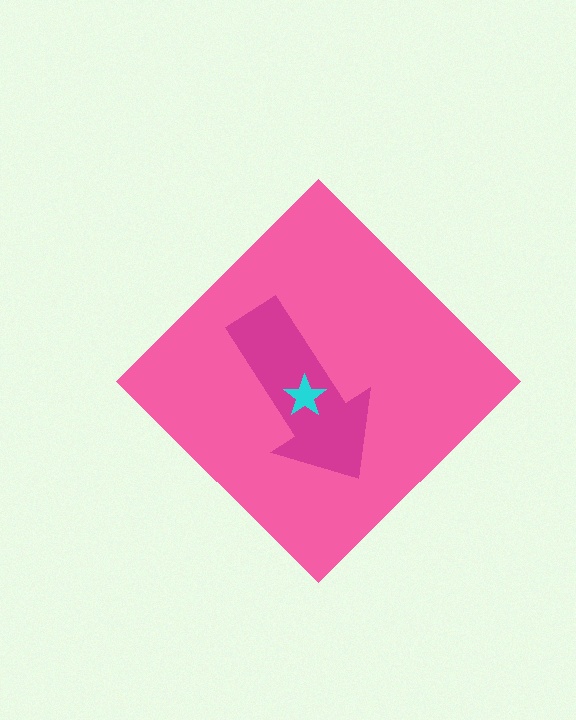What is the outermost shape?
The pink diamond.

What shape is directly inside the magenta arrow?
The cyan star.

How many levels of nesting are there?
3.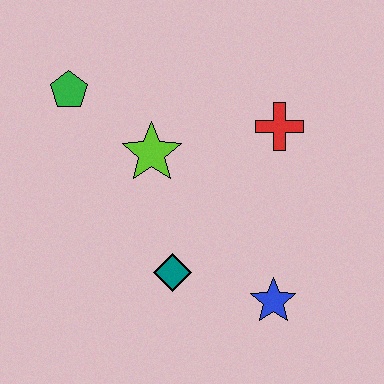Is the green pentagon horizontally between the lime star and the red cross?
No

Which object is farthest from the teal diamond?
The green pentagon is farthest from the teal diamond.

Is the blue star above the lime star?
No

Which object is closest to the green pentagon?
The lime star is closest to the green pentagon.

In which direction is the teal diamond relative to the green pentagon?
The teal diamond is below the green pentagon.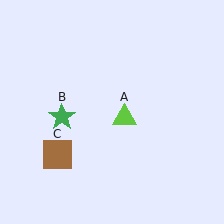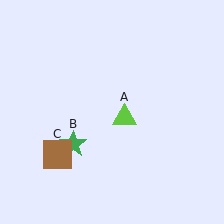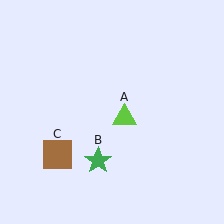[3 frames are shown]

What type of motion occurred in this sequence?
The green star (object B) rotated counterclockwise around the center of the scene.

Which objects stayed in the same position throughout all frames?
Lime triangle (object A) and brown square (object C) remained stationary.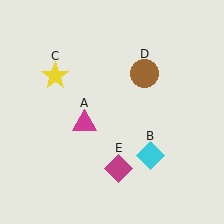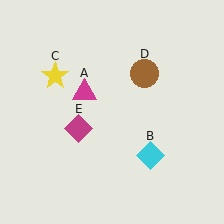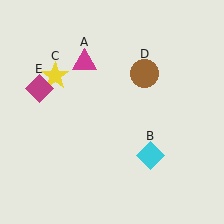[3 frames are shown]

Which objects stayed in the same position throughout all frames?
Cyan diamond (object B) and yellow star (object C) and brown circle (object D) remained stationary.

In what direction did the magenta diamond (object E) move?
The magenta diamond (object E) moved up and to the left.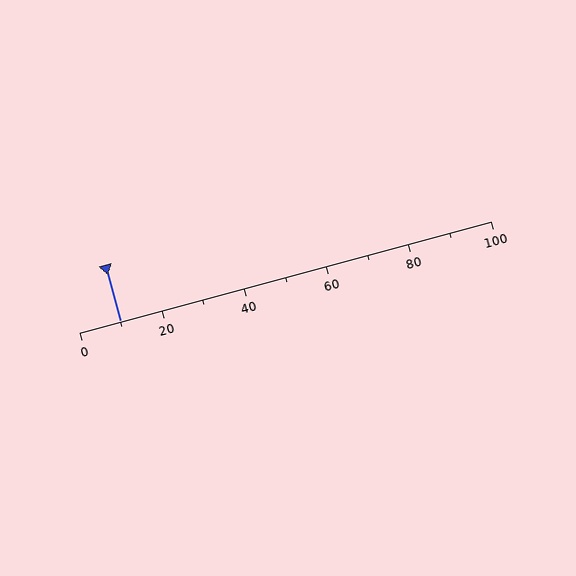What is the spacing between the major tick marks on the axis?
The major ticks are spaced 20 apart.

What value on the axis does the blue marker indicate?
The marker indicates approximately 10.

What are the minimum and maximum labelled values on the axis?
The axis runs from 0 to 100.